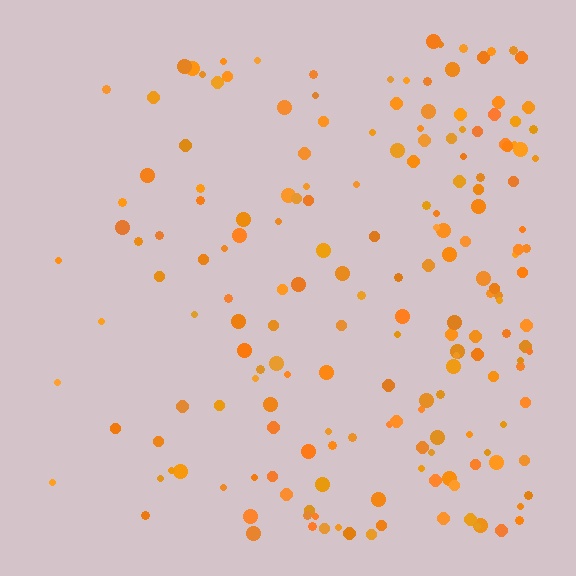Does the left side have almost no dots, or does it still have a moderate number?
Still a moderate number, just noticeably fewer than the right.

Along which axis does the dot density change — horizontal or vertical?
Horizontal.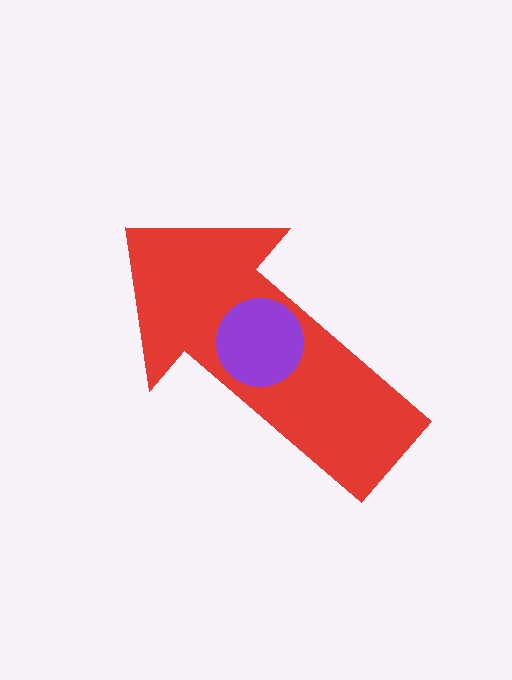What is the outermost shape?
The red arrow.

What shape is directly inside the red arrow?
The purple circle.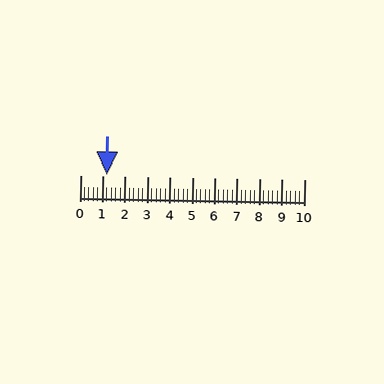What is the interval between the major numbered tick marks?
The major tick marks are spaced 1 units apart.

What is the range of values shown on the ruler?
The ruler shows values from 0 to 10.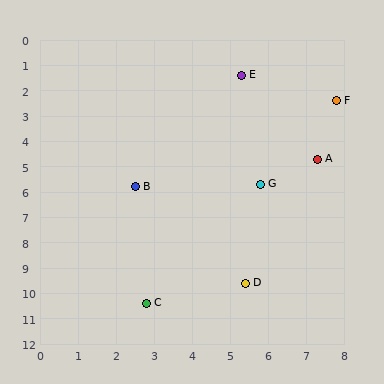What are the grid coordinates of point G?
Point G is at approximately (5.8, 5.7).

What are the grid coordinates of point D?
Point D is at approximately (5.4, 9.6).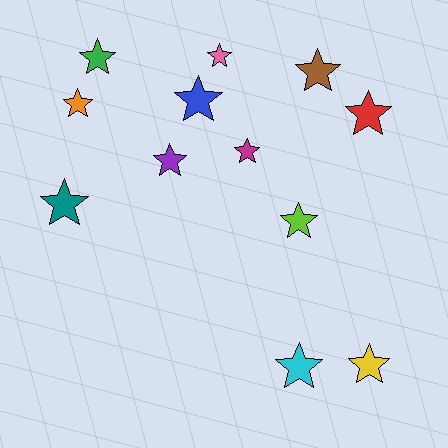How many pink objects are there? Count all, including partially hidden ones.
There is 1 pink object.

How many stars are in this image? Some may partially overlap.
There are 12 stars.